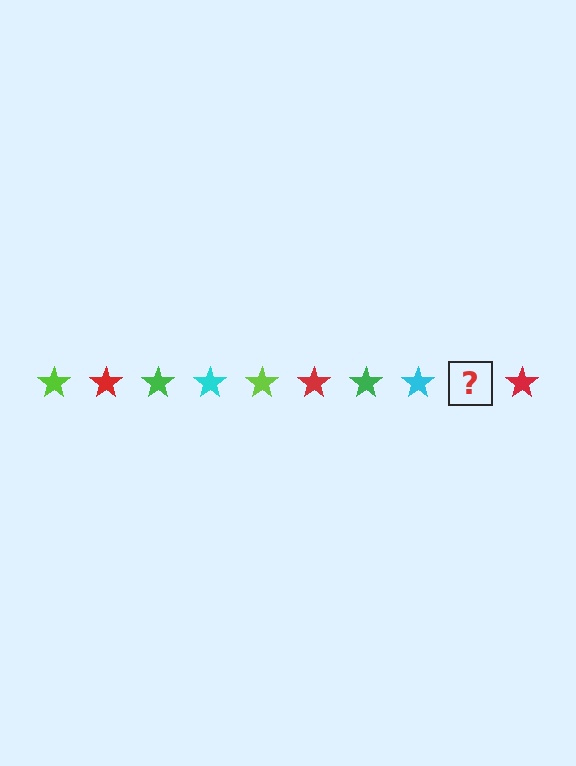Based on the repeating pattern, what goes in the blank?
The blank should be a lime star.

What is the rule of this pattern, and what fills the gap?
The rule is that the pattern cycles through lime, red, green, cyan stars. The gap should be filled with a lime star.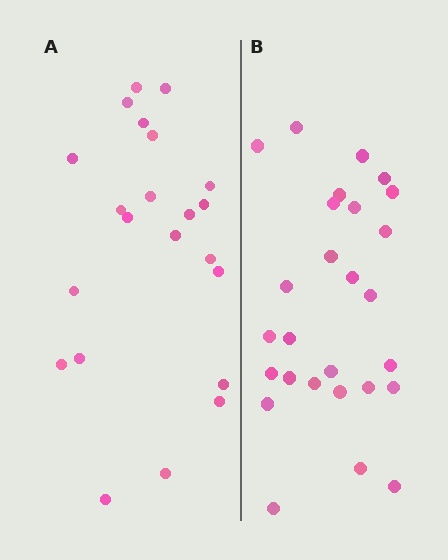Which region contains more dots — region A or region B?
Region B (the right region) has more dots.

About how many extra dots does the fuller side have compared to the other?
Region B has about 5 more dots than region A.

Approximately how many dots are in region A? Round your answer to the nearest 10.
About 20 dots. (The exact count is 22, which rounds to 20.)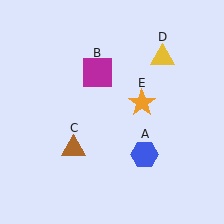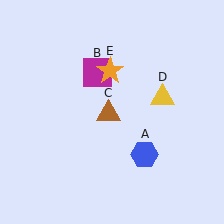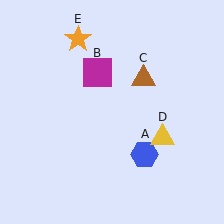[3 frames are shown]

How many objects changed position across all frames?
3 objects changed position: brown triangle (object C), yellow triangle (object D), orange star (object E).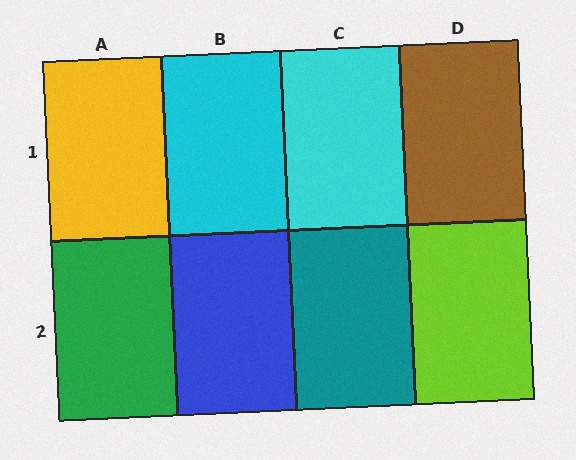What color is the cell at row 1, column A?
Yellow.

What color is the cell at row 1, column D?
Brown.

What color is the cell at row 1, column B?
Cyan.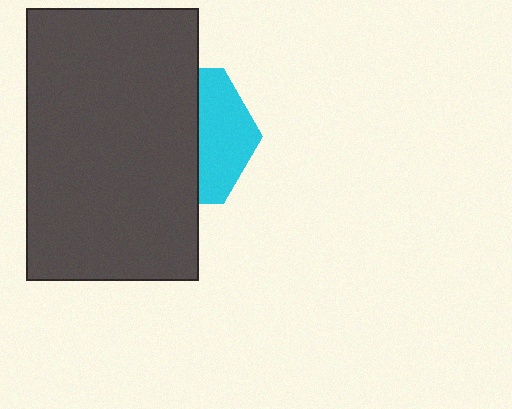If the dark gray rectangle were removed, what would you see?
You would see the complete cyan hexagon.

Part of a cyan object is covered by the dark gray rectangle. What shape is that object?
It is a hexagon.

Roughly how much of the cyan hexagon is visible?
A small part of it is visible (roughly 37%).